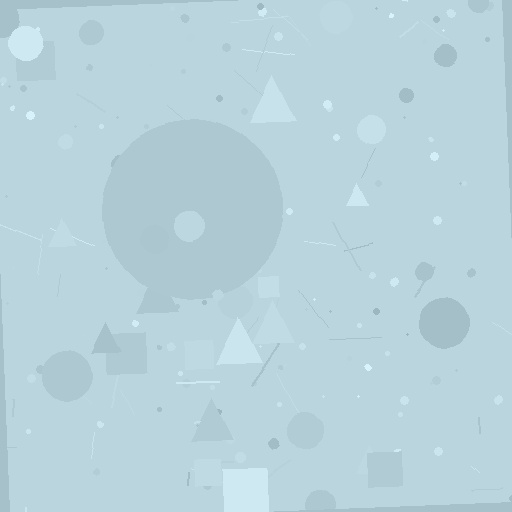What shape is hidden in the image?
A circle is hidden in the image.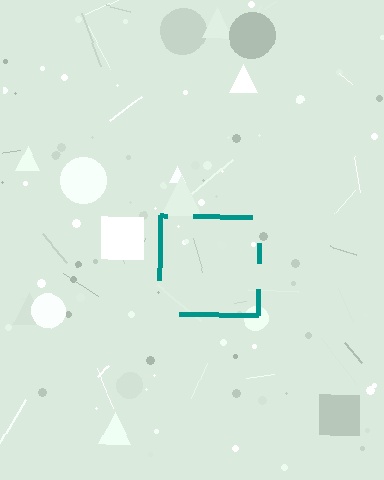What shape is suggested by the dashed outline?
The dashed outline suggests a square.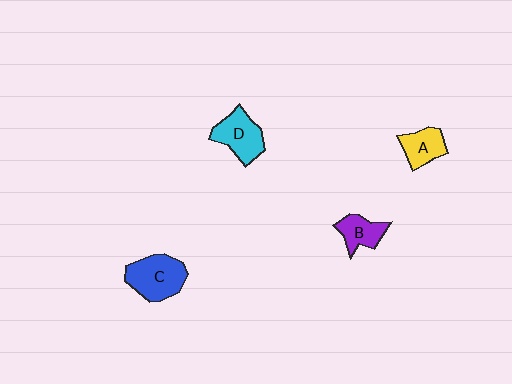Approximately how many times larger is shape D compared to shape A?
Approximately 1.4 times.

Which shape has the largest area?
Shape C (blue).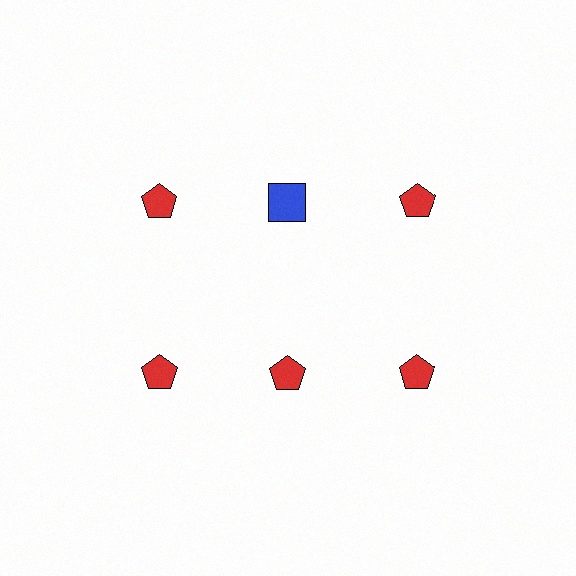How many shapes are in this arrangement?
There are 6 shapes arranged in a grid pattern.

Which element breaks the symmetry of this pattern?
The blue square in the top row, second from left column breaks the symmetry. All other shapes are red pentagons.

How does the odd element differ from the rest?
It differs in both color (blue instead of red) and shape (square instead of pentagon).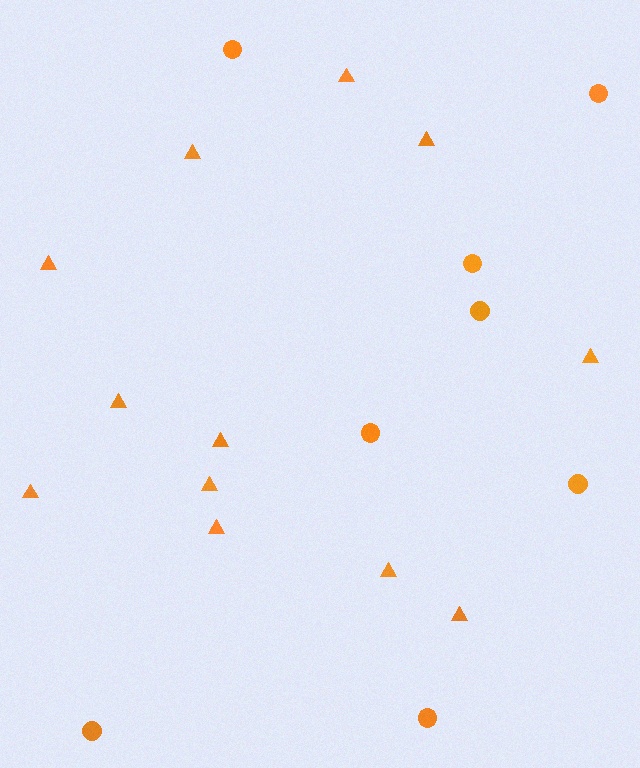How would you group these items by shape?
There are 2 groups: one group of circles (8) and one group of triangles (12).